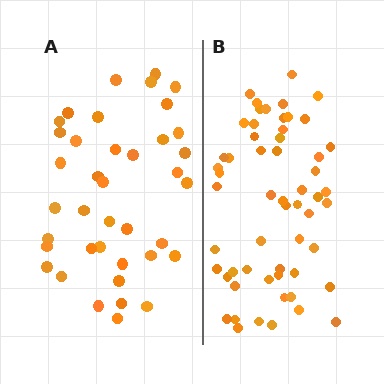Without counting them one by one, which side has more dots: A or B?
Region B (the right region) has more dots.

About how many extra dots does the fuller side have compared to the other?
Region B has approximately 20 more dots than region A.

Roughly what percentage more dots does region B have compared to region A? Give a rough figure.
About 45% more.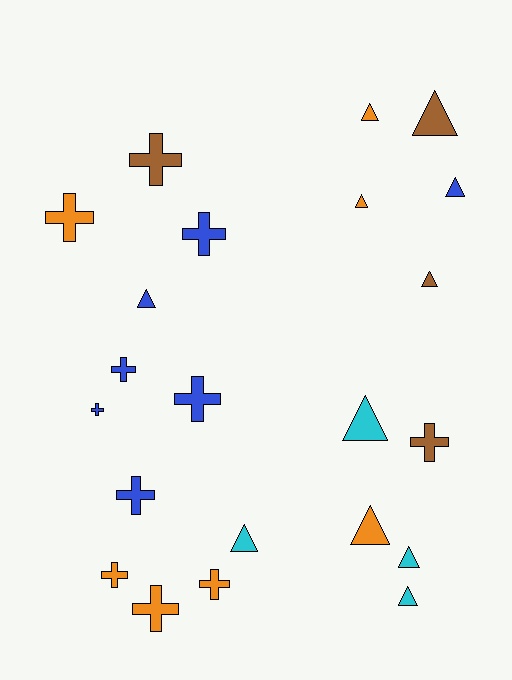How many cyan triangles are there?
There are 4 cyan triangles.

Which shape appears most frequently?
Cross, with 11 objects.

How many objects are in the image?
There are 22 objects.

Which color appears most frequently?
Blue, with 7 objects.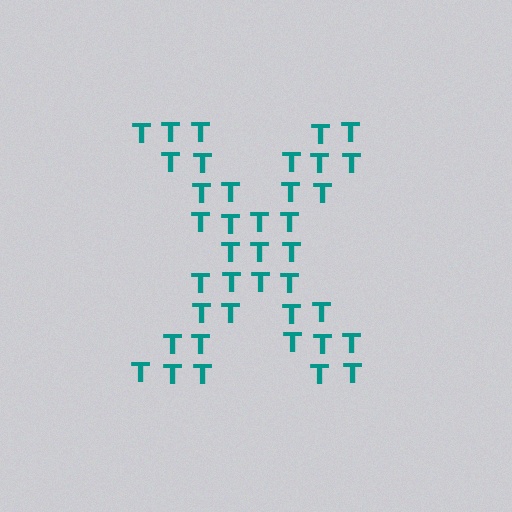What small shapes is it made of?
It is made of small letter T's.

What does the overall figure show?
The overall figure shows the letter X.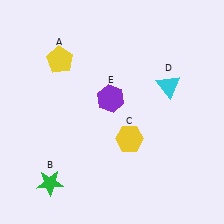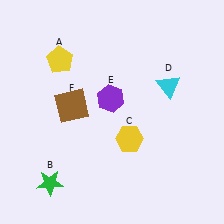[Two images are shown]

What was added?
A brown square (F) was added in Image 2.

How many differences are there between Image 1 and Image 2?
There is 1 difference between the two images.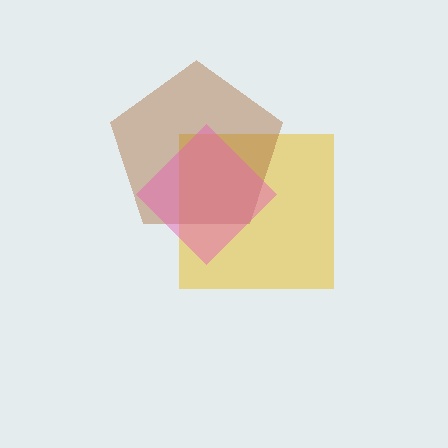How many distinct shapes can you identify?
There are 3 distinct shapes: a yellow square, a brown pentagon, a pink diamond.